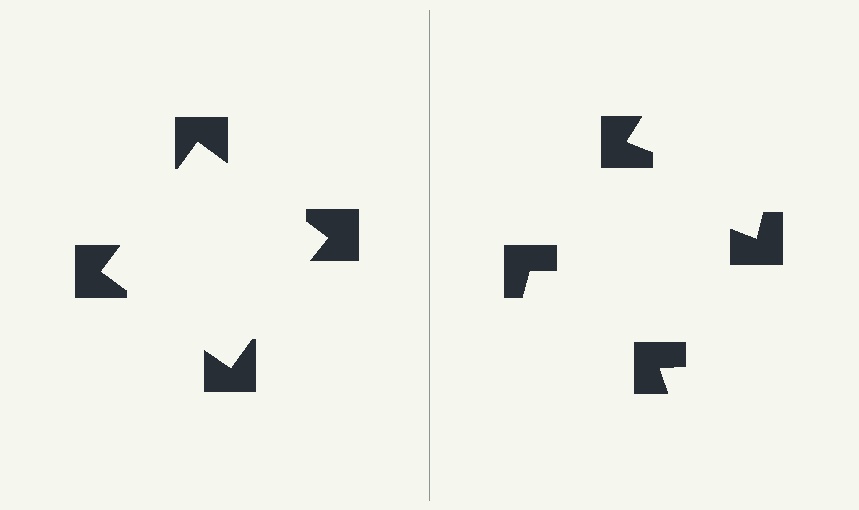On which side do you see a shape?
An illusory square appears on the left side. On the right side the wedge cuts are rotated, so no coherent shape forms.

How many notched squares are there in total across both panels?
8 — 4 on each side.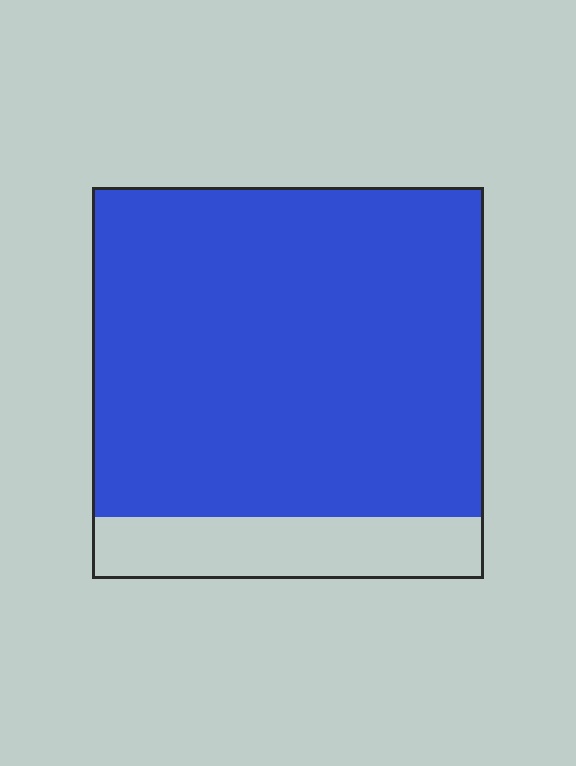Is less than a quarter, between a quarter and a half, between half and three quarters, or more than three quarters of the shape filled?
More than three quarters.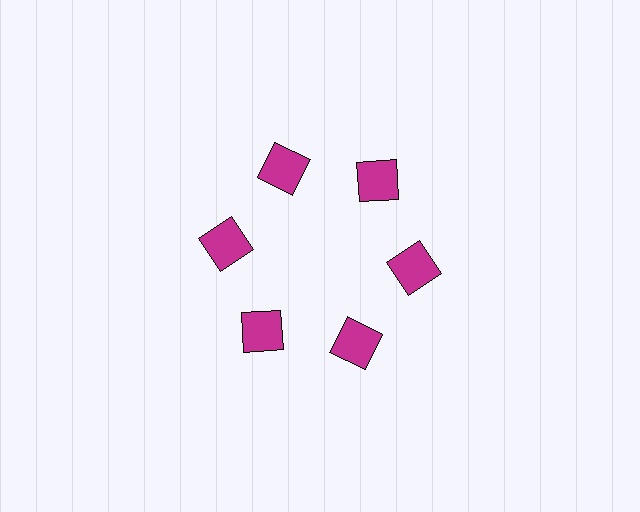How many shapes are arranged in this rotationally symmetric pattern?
There are 6 shapes, arranged in 6 groups of 1.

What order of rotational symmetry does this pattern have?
This pattern has 6-fold rotational symmetry.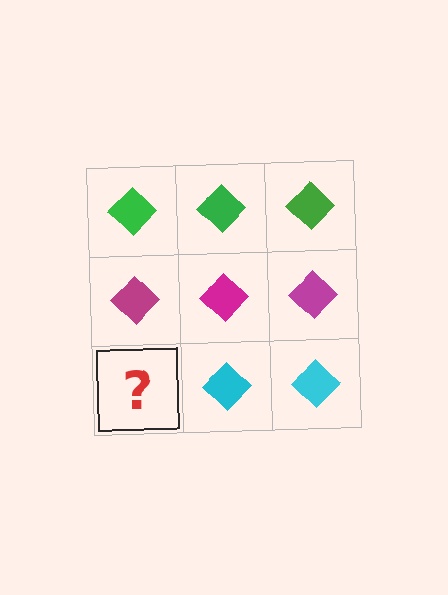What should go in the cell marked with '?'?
The missing cell should contain a cyan diamond.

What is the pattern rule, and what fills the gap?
The rule is that each row has a consistent color. The gap should be filled with a cyan diamond.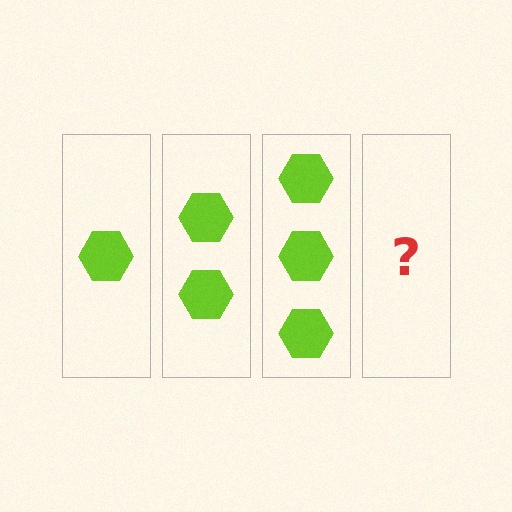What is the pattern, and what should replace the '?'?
The pattern is that each step adds one more hexagon. The '?' should be 4 hexagons.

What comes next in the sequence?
The next element should be 4 hexagons.